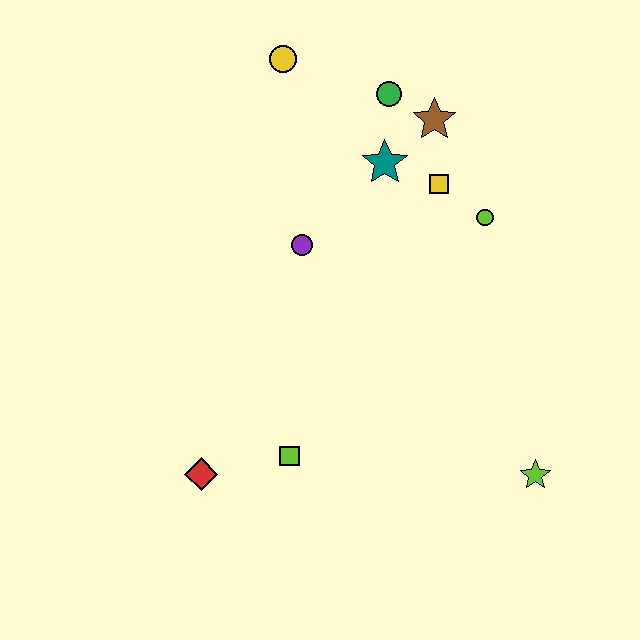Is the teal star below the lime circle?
No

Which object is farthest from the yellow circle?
The lime star is farthest from the yellow circle.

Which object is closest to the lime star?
The lime square is closest to the lime star.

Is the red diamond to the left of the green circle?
Yes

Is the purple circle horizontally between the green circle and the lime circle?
No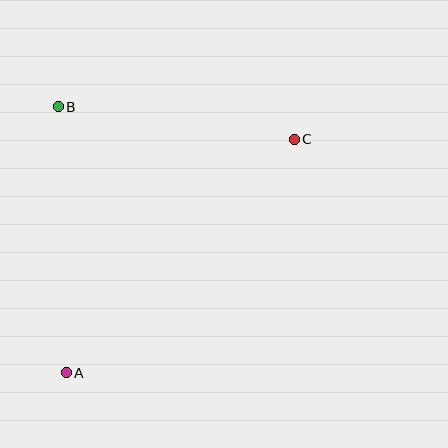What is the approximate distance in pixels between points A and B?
The distance between A and B is approximately 266 pixels.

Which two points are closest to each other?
Points B and C are closest to each other.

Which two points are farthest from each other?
Points A and C are farthest from each other.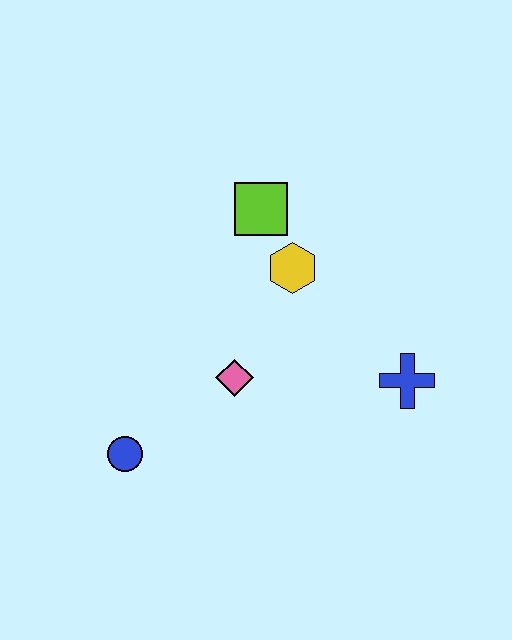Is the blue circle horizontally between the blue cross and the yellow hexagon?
No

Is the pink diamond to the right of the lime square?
No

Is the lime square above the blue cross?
Yes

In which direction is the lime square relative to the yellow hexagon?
The lime square is above the yellow hexagon.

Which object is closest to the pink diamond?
The yellow hexagon is closest to the pink diamond.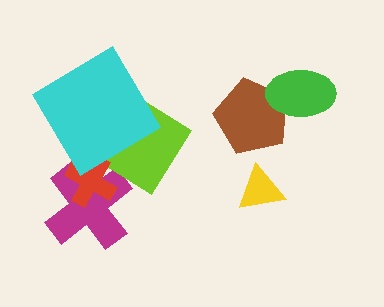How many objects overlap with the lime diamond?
1 object overlaps with the lime diamond.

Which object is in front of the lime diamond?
The cyan diamond is in front of the lime diamond.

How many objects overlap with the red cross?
1 object overlaps with the red cross.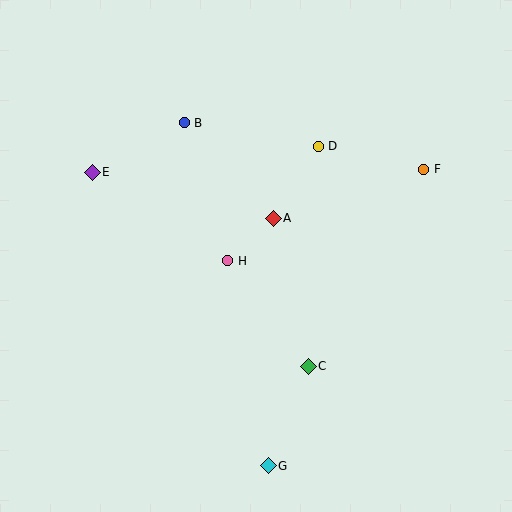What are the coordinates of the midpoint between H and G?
The midpoint between H and G is at (248, 363).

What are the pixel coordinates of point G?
Point G is at (268, 466).